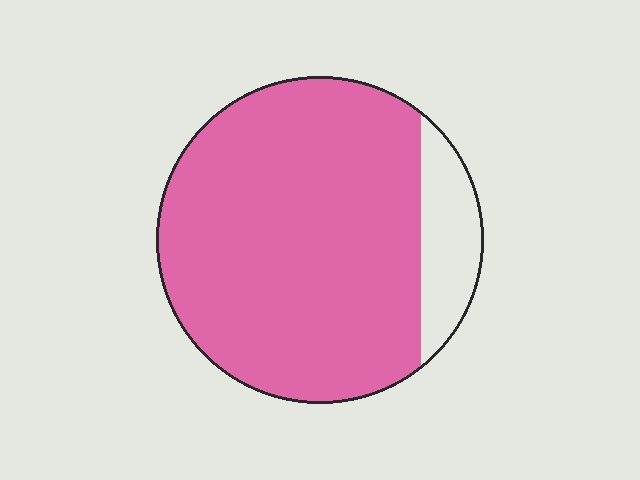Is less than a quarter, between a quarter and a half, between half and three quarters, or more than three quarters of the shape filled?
More than three quarters.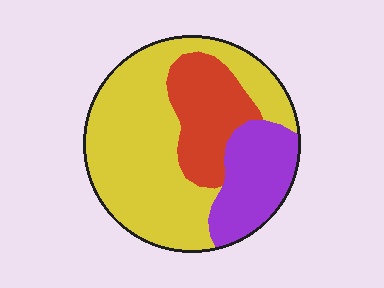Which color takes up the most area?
Yellow, at roughly 60%.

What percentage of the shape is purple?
Purple takes up less than a quarter of the shape.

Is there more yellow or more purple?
Yellow.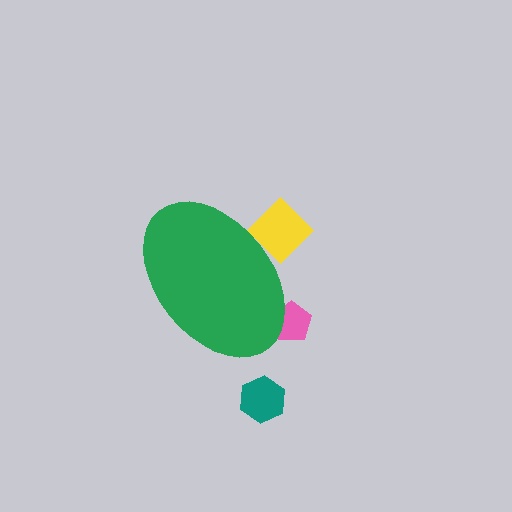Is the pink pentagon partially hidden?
Yes, the pink pentagon is partially hidden behind the green ellipse.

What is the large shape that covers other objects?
A green ellipse.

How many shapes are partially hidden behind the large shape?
2 shapes are partially hidden.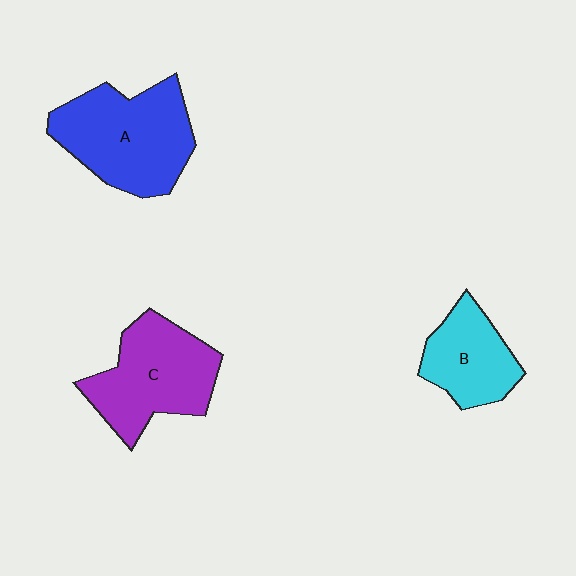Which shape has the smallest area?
Shape B (cyan).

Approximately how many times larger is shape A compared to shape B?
Approximately 1.6 times.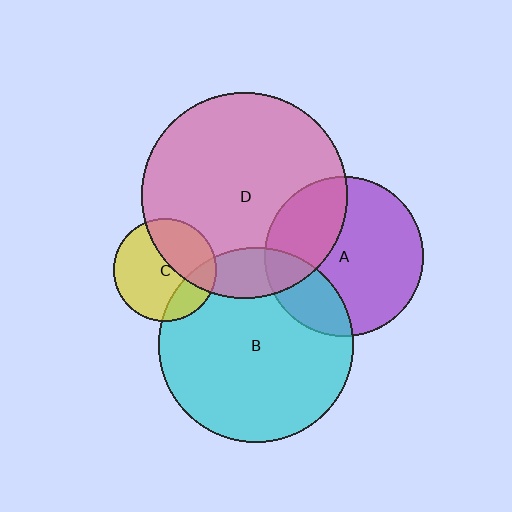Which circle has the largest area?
Circle D (pink).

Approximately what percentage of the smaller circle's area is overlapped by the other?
Approximately 30%.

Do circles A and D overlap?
Yes.